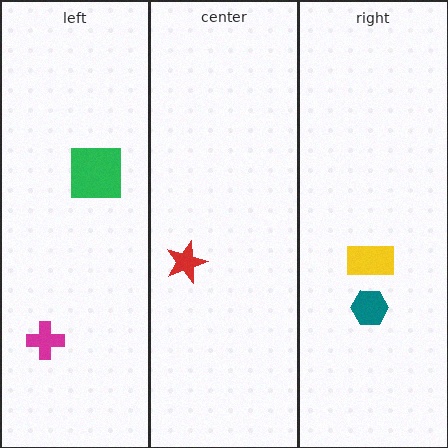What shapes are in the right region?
The yellow rectangle, the teal hexagon.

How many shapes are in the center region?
1.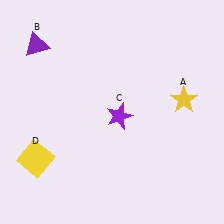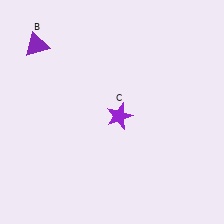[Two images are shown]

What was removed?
The yellow star (A), the yellow square (D) were removed in Image 2.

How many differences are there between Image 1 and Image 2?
There are 2 differences between the two images.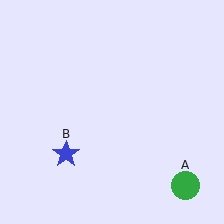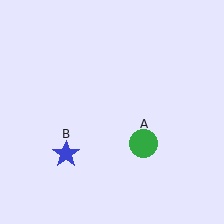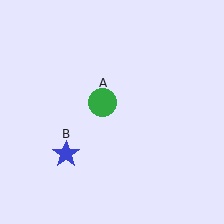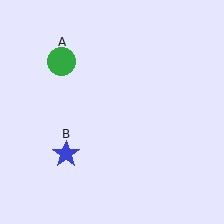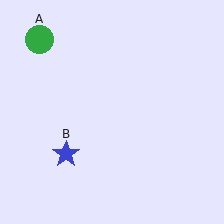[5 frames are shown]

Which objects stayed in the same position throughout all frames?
Blue star (object B) remained stationary.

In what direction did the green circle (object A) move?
The green circle (object A) moved up and to the left.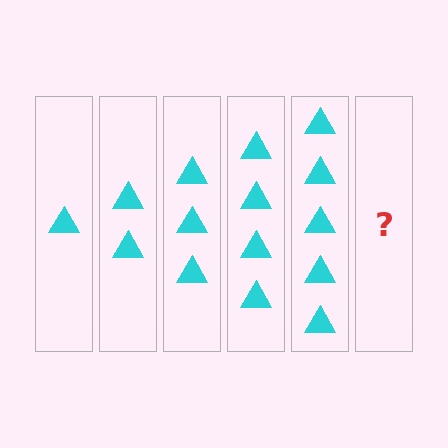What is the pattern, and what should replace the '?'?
The pattern is that each step adds one more triangle. The '?' should be 6 triangles.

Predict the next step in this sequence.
The next step is 6 triangles.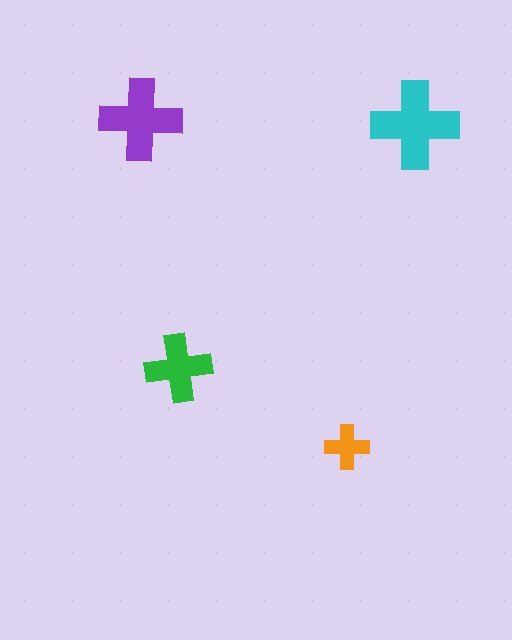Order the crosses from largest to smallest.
the cyan one, the purple one, the green one, the orange one.